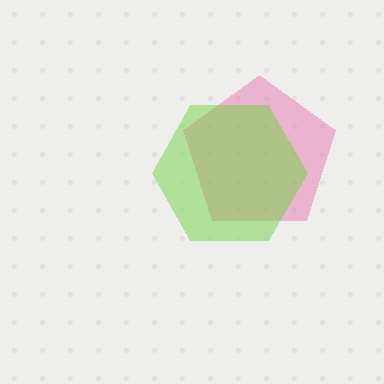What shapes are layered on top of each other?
The layered shapes are: a pink pentagon, a lime hexagon.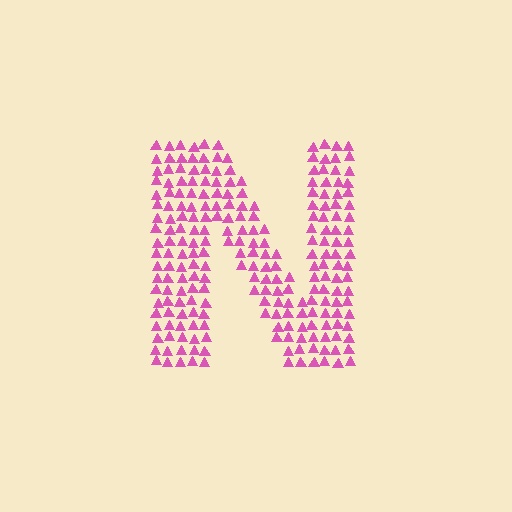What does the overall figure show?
The overall figure shows the letter N.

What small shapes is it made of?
It is made of small triangles.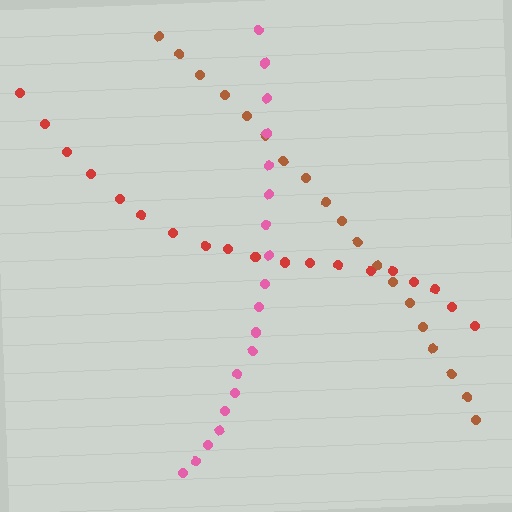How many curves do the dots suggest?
There are 3 distinct paths.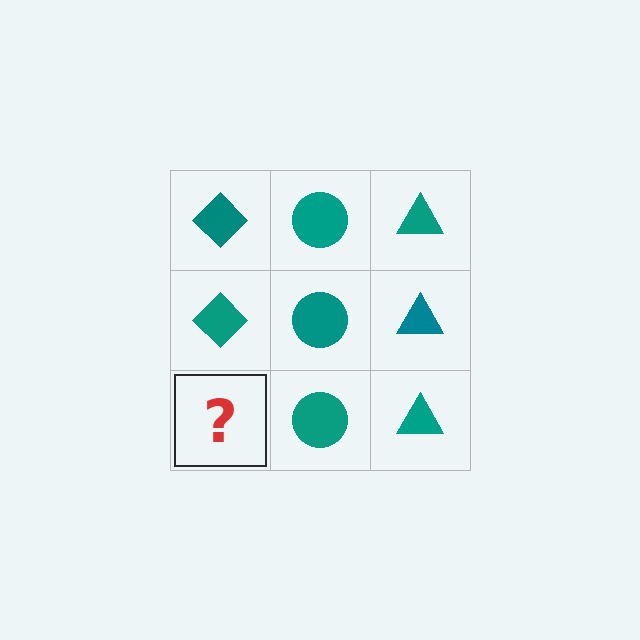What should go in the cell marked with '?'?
The missing cell should contain a teal diamond.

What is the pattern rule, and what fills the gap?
The rule is that each column has a consistent shape. The gap should be filled with a teal diamond.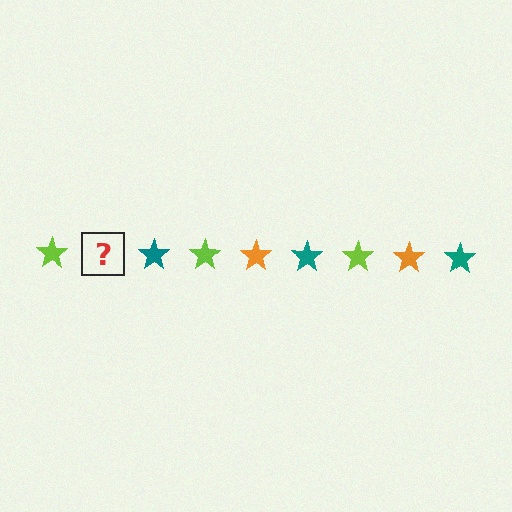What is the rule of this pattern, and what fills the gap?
The rule is that the pattern cycles through lime, orange, teal stars. The gap should be filled with an orange star.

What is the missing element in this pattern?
The missing element is an orange star.